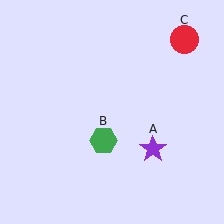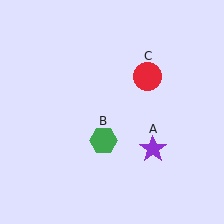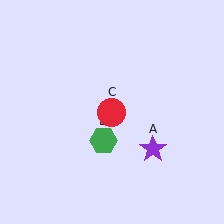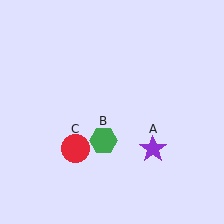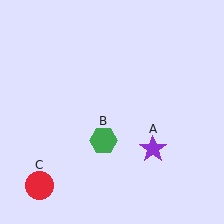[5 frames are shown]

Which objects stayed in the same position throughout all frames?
Purple star (object A) and green hexagon (object B) remained stationary.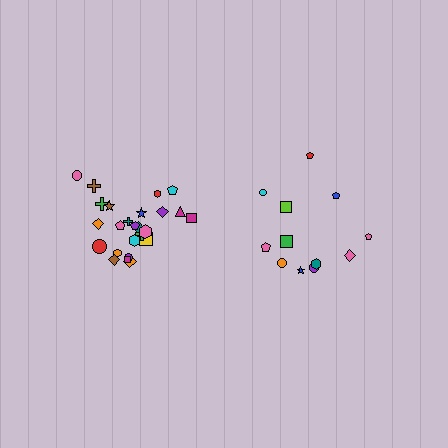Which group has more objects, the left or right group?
The left group.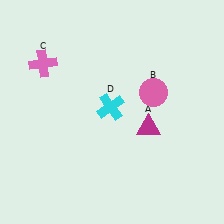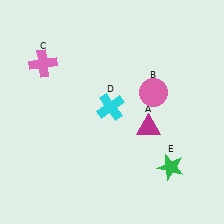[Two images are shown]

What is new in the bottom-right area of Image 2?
A green star (E) was added in the bottom-right area of Image 2.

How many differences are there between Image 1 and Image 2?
There is 1 difference between the two images.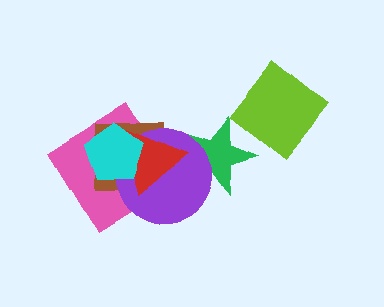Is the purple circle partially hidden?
Yes, it is partially covered by another shape.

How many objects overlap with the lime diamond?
0 objects overlap with the lime diamond.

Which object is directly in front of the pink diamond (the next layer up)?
The brown square is directly in front of the pink diamond.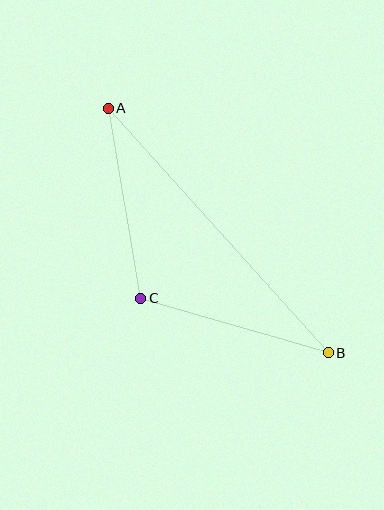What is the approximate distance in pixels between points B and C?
The distance between B and C is approximately 195 pixels.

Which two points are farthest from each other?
Points A and B are farthest from each other.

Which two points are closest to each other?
Points A and C are closest to each other.